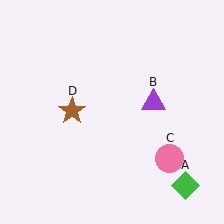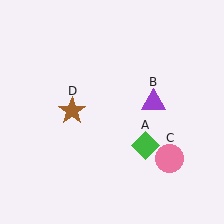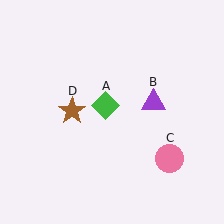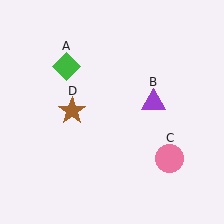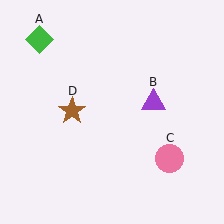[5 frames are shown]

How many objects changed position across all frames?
1 object changed position: green diamond (object A).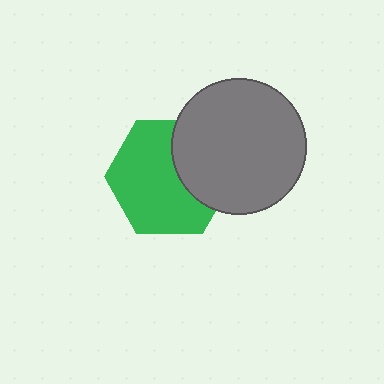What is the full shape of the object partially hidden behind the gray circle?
The partially hidden object is a green hexagon.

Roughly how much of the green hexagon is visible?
Most of it is visible (roughly 66%).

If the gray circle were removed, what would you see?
You would see the complete green hexagon.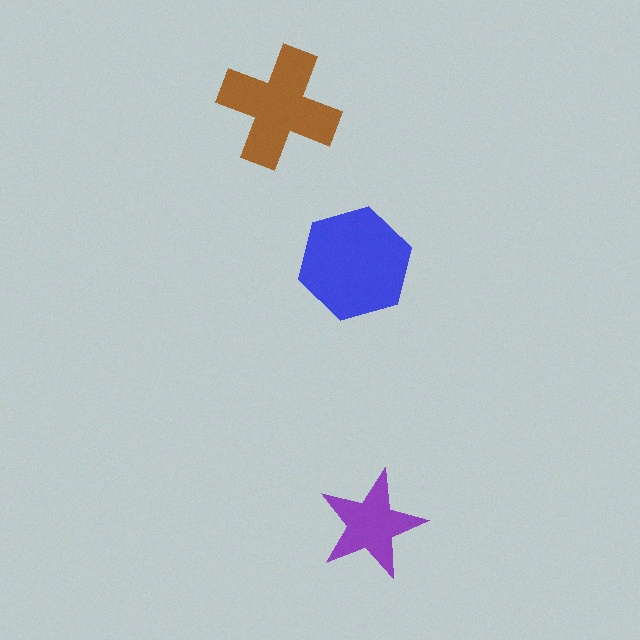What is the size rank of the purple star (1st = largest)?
3rd.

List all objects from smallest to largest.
The purple star, the brown cross, the blue hexagon.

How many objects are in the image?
There are 3 objects in the image.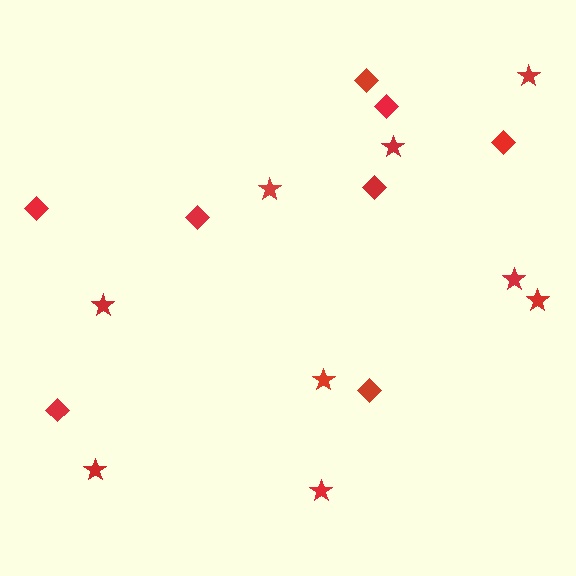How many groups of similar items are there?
There are 2 groups: one group of stars (9) and one group of diamonds (8).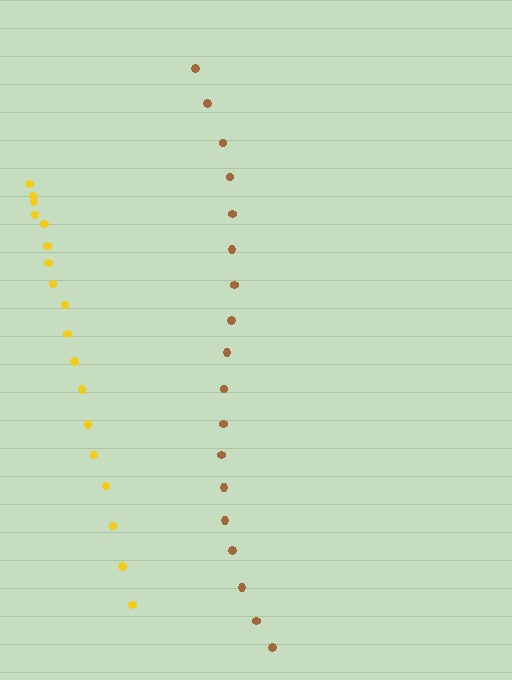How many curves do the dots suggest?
There are 2 distinct paths.